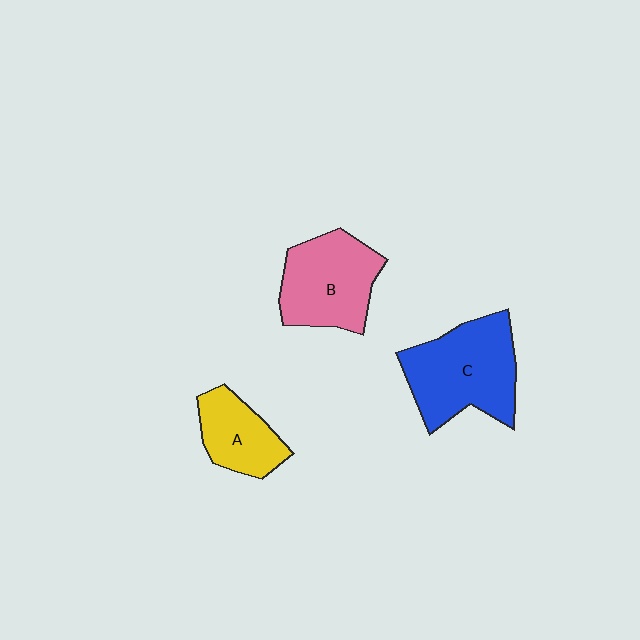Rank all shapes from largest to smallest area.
From largest to smallest: C (blue), B (pink), A (yellow).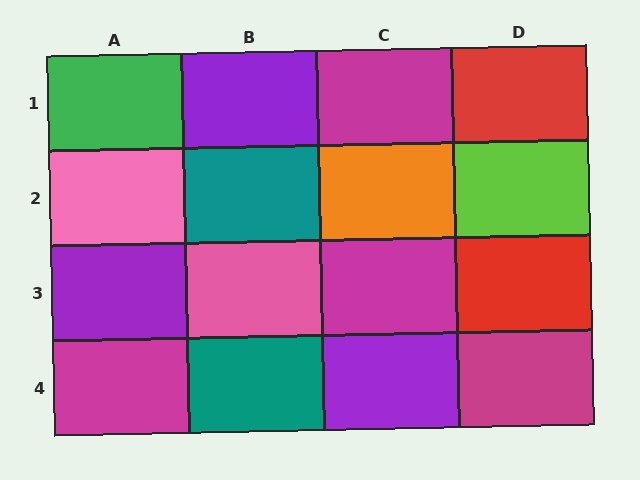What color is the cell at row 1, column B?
Purple.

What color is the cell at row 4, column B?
Teal.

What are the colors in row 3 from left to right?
Purple, pink, magenta, red.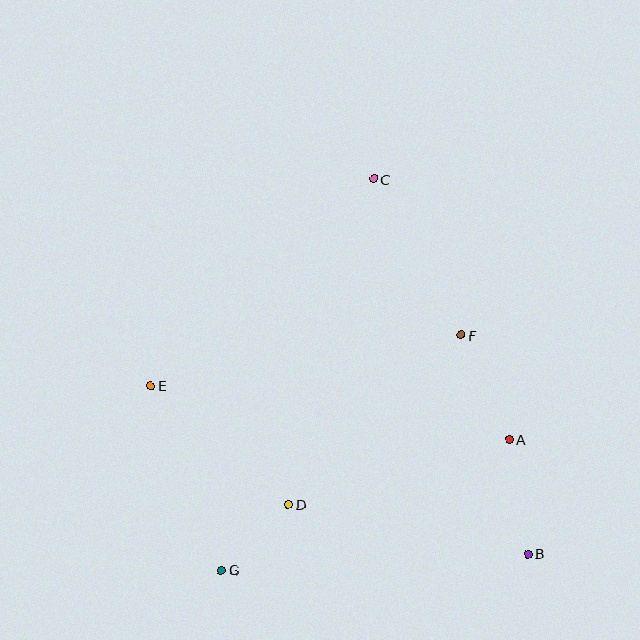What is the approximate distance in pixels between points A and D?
The distance between A and D is approximately 230 pixels.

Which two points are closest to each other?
Points D and G are closest to each other.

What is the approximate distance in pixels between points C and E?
The distance between C and E is approximately 304 pixels.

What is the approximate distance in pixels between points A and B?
The distance between A and B is approximately 116 pixels.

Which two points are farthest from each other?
Points C and G are farthest from each other.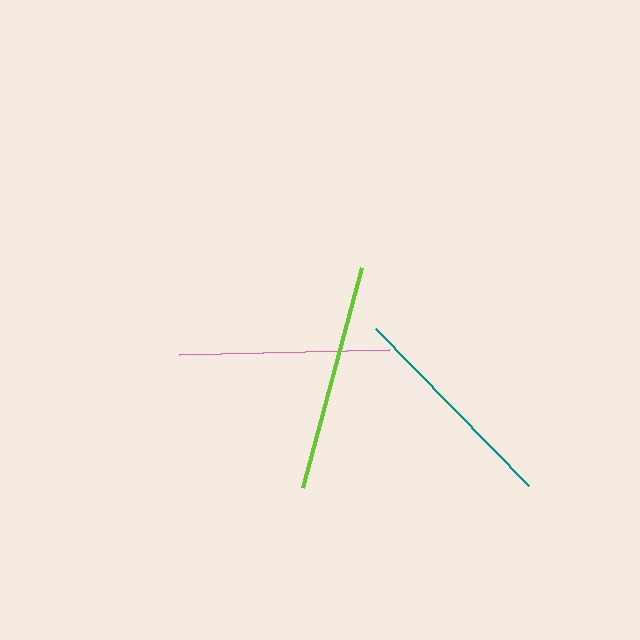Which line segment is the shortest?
The pink line is the shortest at approximately 210 pixels.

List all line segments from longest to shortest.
From longest to shortest: lime, teal, pink.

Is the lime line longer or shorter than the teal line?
The lime line is longer than the teal line.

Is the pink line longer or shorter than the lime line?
The lime line is longer than the pink line.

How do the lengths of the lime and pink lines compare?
The lime and pink lines are approximately the same length.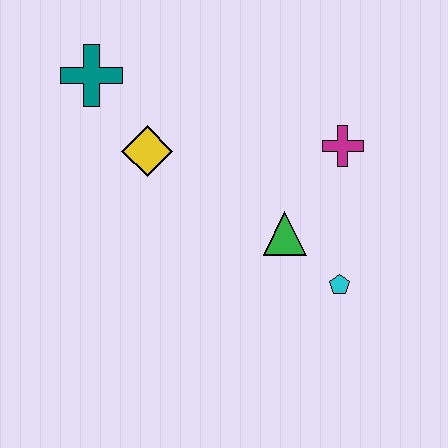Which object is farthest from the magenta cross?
The teal cross is farthest from the magenta cross.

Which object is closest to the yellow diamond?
The teal cross is closest to the yellow diamond.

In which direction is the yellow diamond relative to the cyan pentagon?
The yellow diamond is to the left of the cyan pentagon.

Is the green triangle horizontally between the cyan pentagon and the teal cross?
Yes